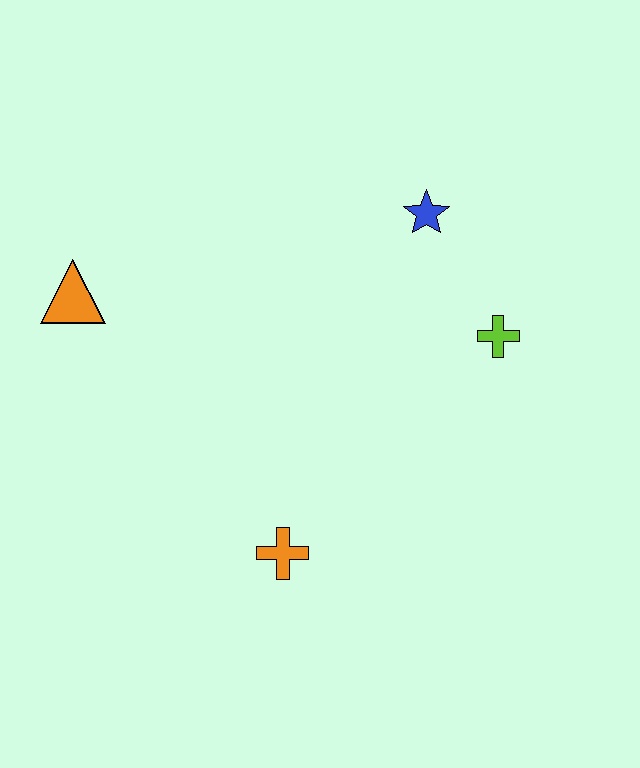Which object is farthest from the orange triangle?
The lime cross is farthest from the orange triangle.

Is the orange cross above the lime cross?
No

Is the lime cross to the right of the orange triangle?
Yes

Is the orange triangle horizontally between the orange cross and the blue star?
No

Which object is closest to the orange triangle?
The orange cross is closest to the orange triangle.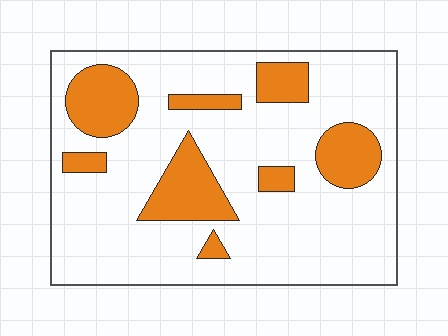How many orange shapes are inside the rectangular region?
8.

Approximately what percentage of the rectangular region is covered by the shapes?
Approximately 20%.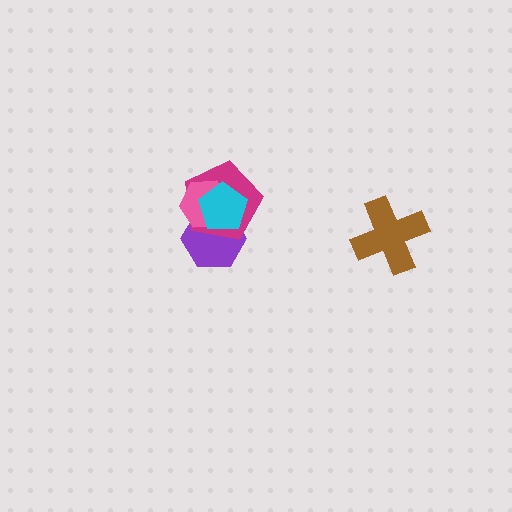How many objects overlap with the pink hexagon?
3 objects overlap with the pink hexagon.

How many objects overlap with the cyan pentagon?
3 objects overlap with the cyan pentagon.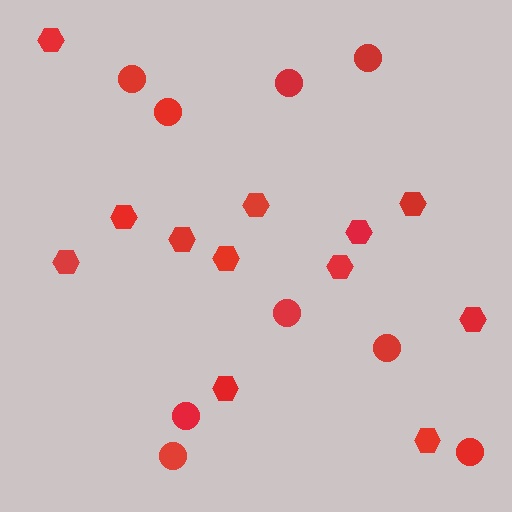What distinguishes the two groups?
There are 2 groups: one group of circles (9) and one group of hexagons (12).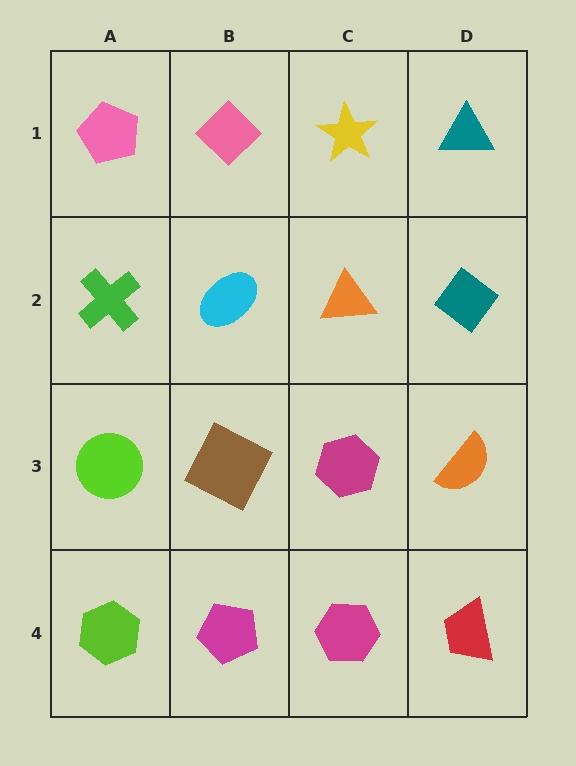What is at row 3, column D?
An orange semicircle.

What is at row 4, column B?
A magenta pentagon.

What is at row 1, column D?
A teal triangle.